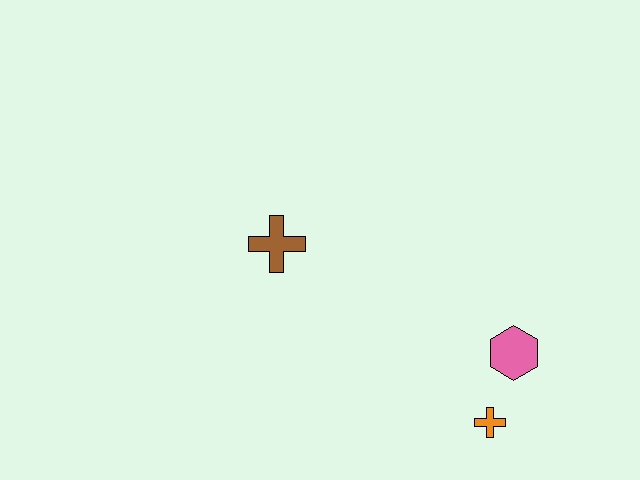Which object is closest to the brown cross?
The pink hexagon is closest to the brown cross.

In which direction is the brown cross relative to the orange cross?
The brown cross is to the left of the orange cross.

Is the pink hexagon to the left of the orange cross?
No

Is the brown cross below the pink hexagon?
No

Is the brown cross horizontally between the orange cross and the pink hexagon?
No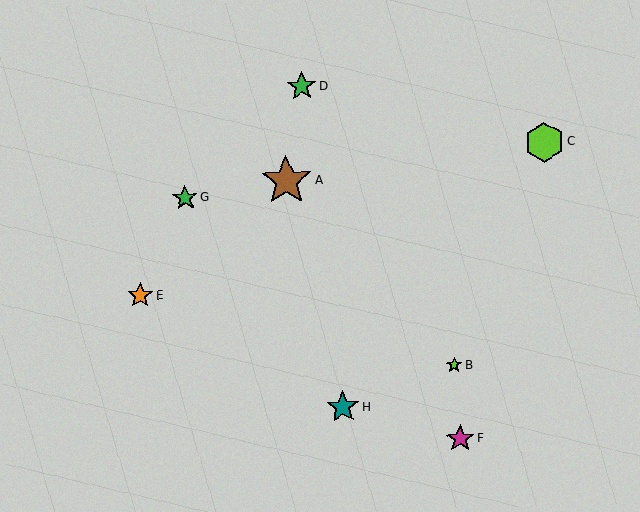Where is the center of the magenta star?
The center of the magenta star is at (460, 439).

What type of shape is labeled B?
Shape B is a lime star.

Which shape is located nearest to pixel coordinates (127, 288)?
The orange star (labeled E) at (140, 296) is nearest to that location.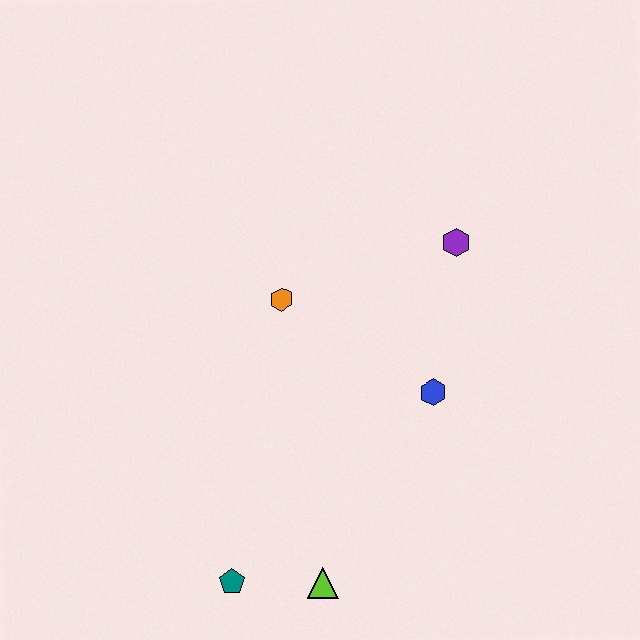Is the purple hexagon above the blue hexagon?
Yes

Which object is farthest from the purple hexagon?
The teal pentagon is farthest from the purple hexagon.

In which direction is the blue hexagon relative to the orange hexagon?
The blue hexagon is to the right of the orange hexagon.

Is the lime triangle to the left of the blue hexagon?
Yes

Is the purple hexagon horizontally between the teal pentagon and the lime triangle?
No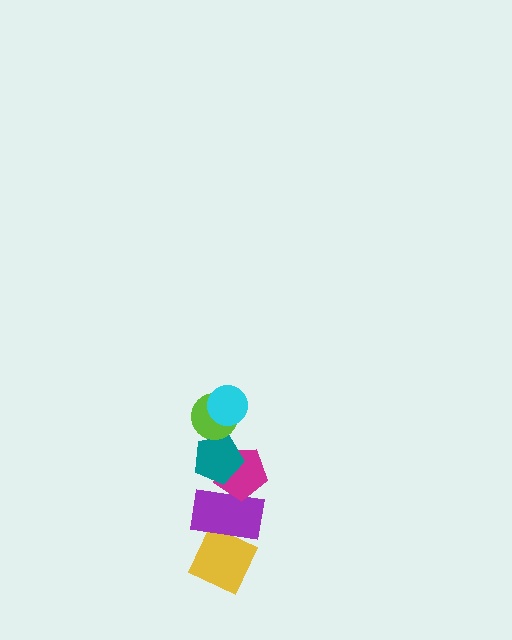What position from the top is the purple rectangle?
The purple rectangle is 5th from the top.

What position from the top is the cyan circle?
The cyan circle is 1st from the top.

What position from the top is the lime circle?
The lime circle is 2nd from the top.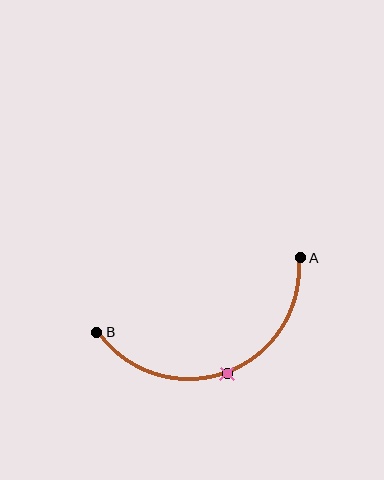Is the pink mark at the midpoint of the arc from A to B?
Yes. The pink mark lies on the arc at equal arc-length from both A and B — it is the arc midpoint.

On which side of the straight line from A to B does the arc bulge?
The arc bulges below the straight line connecting A and B.